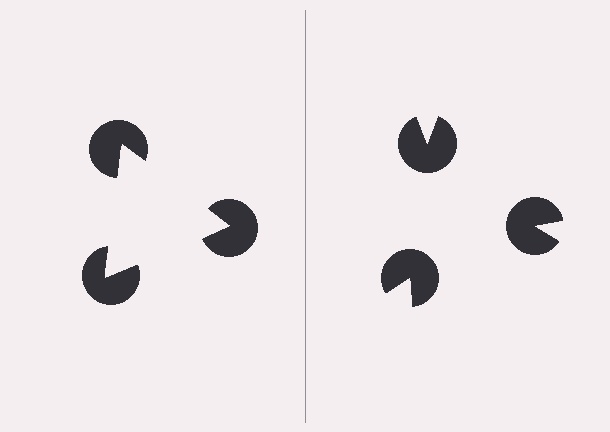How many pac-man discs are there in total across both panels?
6 — 3 on each side.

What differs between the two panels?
The pac-man discs are positioned identically on both sides; only the wedge orientations differ. On the left they align to a triangle; on the right they are misaligned.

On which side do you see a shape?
An illusory triangle appears on the left side. On the right side the wedge cuts are rotated, so no coherent shape forms.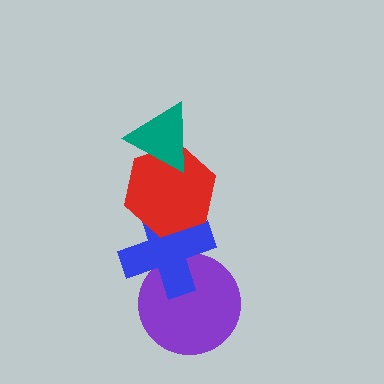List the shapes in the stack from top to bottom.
From top to bottom: the teal triangle, the red hexagon, the blue cross, the purple circle.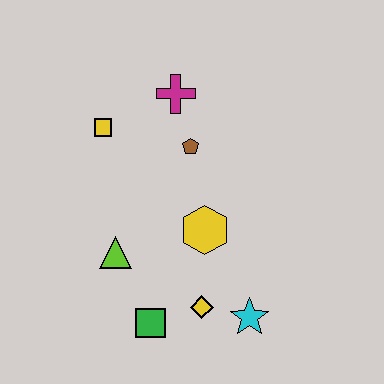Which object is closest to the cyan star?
The yellow diamond is closest to the cyan star.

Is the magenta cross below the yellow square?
No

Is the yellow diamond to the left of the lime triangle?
No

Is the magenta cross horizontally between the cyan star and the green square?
Yes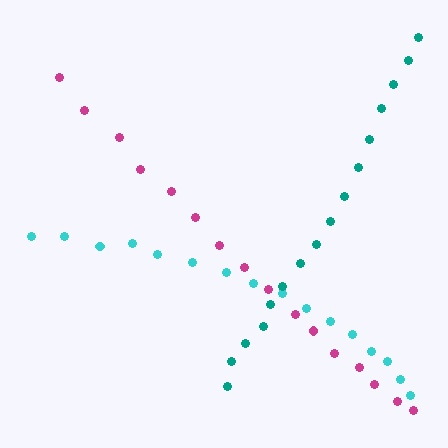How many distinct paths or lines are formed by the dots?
There are 3 distinct paths.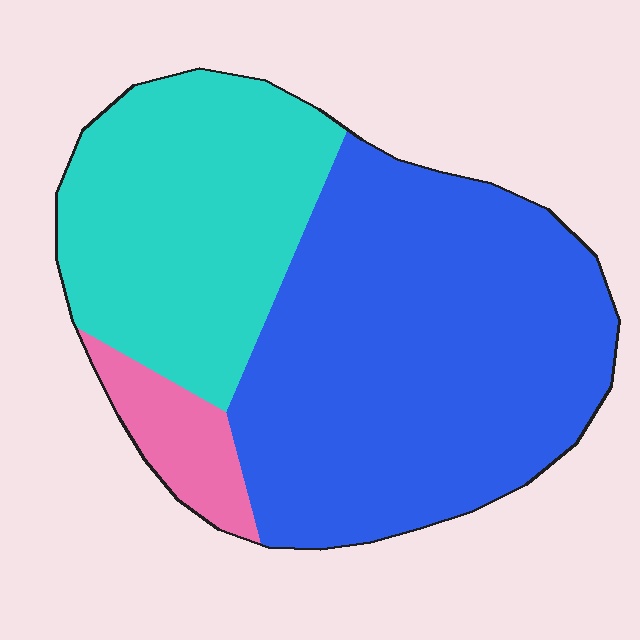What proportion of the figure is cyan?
Cyan covers 34% of the figure.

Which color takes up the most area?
Blue, at roughly 60%.